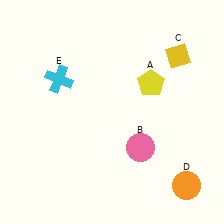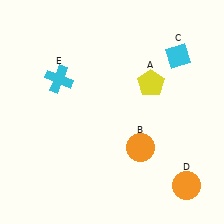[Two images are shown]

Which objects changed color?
B changed from pink to orange. C changed from yellow to cyan.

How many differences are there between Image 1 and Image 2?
There are 2 differences between the two images.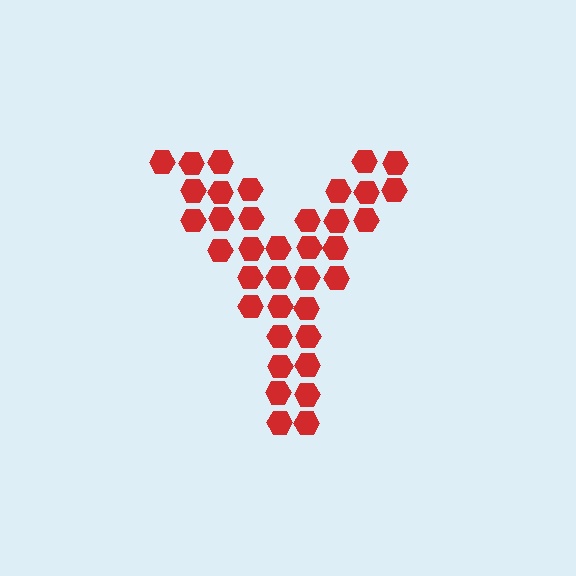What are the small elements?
The small elements are hexagons.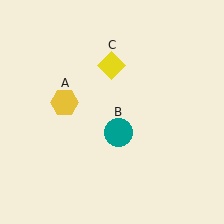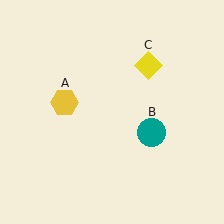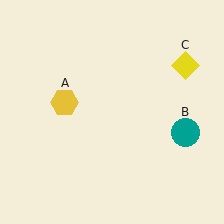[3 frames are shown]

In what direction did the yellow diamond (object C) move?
The yellow diamond (object C) moved right.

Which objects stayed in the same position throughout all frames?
Yellow hexagon (object A) remained stationary.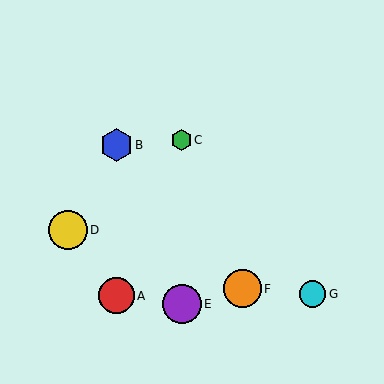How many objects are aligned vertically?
2 objects (A, B) are aligned vertically.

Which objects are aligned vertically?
Objects A, B are aligned vertically.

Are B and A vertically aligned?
Yes, both are at x≈116.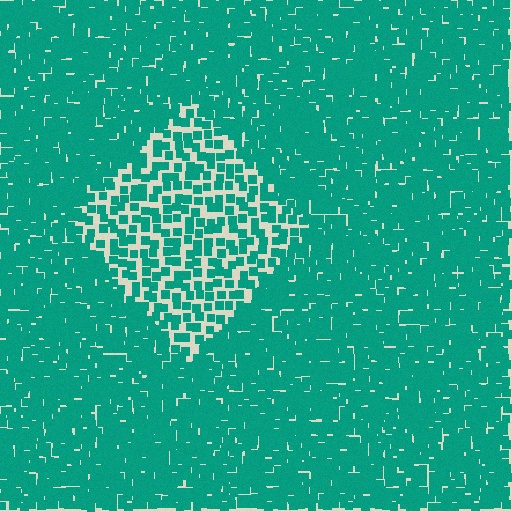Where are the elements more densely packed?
The elements are more densely packed outside the diamond boundary.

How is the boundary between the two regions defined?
The boundary is defined by a change in element density (approximately 2.1x ratio). All elements are the same color, size, and shape.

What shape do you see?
I see a diamond.